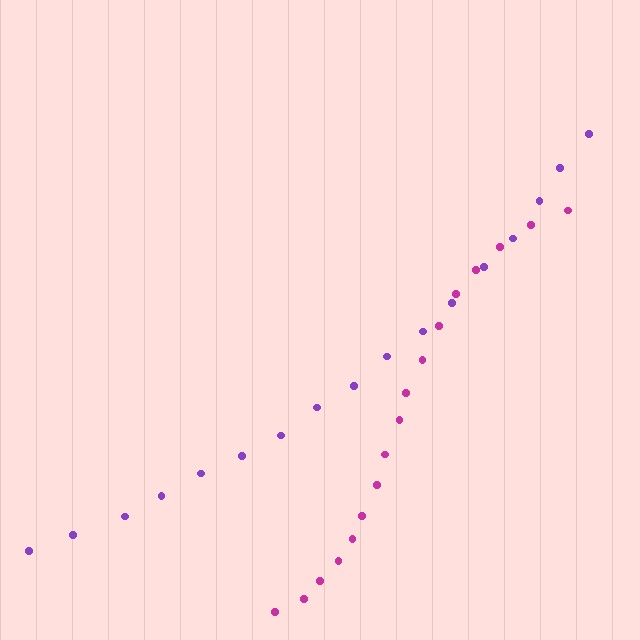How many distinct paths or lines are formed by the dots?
There are 2 distinct paths.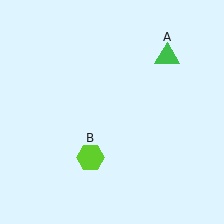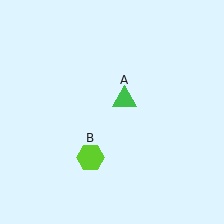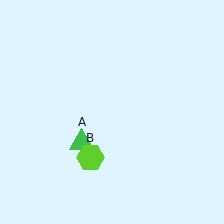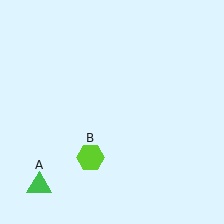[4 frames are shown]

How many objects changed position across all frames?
1 object changed position: green triangle (object A).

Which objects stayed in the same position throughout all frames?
Lime hexagon (object B) remained stationary.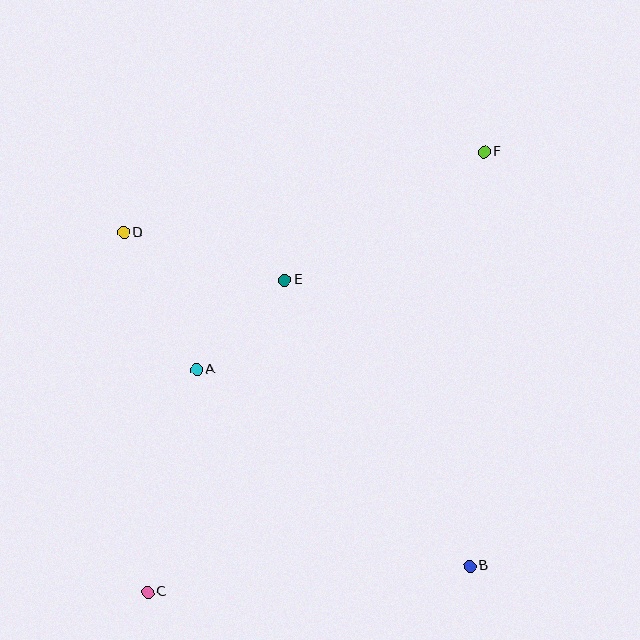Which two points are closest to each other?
Points A and E are closest to each other.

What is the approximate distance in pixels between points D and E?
The distance between D and E is approximately 168 pixels.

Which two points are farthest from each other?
Points C and F are farthest from each other.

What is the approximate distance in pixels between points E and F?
The distance between E and F is approximately 237 pixels.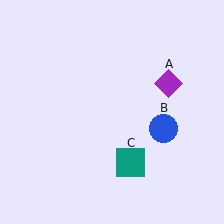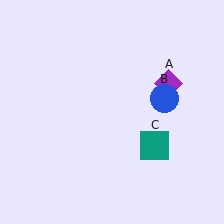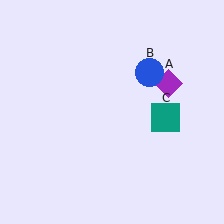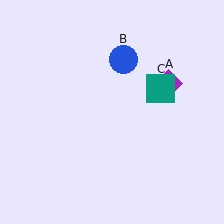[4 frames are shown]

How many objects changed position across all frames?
2 objects changed position: blue circle (object B), teal square (object C).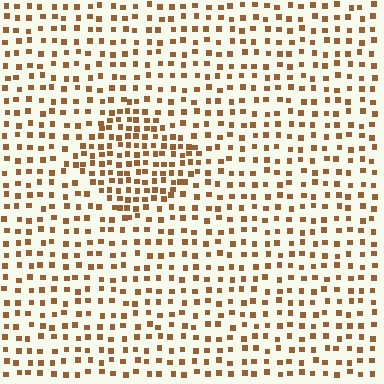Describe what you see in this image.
The image contains small brown elements arranged at two different densities. A diamond-shaped region is visible where the elements are more densely packed than the surrounding area.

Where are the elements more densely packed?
The elements are more densely packed inside the diamond boundary.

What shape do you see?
I see a diamond.